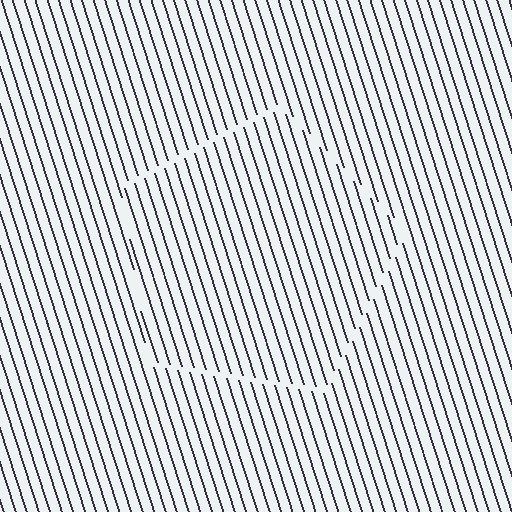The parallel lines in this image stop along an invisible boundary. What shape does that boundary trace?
An illusory pentagon. The interior of the shape contains the same grating, shifted by half a period — the contour is defined by the phase discontinuity where line-ends from the inner and outer gratings abut.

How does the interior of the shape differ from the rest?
The interior of the shape contains the same grating, shifted by half a period — the contour is defined by the phase discontinuity where line-ends from the inner and outer gratings abut.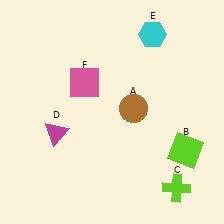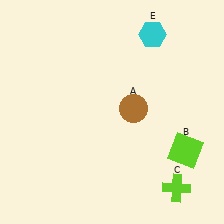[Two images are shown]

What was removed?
The pink square (F), the magenta triangle (D) were removed in Image 2.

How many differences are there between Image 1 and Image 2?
There are 2 differences between the two images.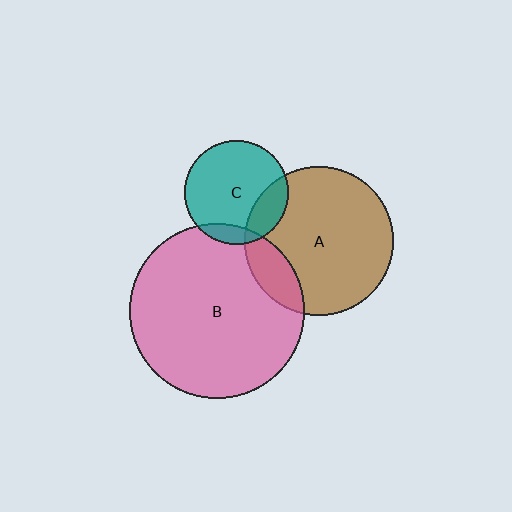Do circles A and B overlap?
Yes.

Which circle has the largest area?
Circle B (pink).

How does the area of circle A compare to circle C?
Approximately 2.0 times.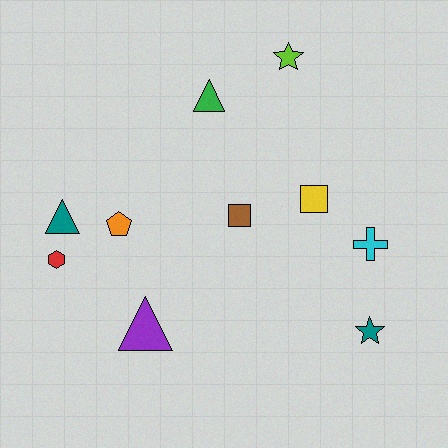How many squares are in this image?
There are 2 squares.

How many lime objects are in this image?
There is 1 lime object.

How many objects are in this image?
There are 10 objects.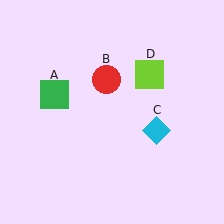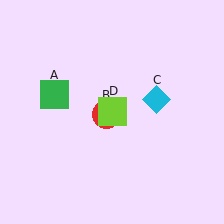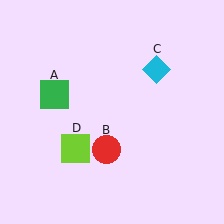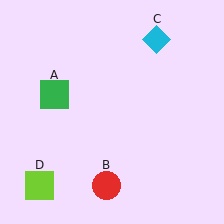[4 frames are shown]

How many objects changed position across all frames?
3 objects changed position: red circle (object B), cyan diamond (object C), lime square (object D).